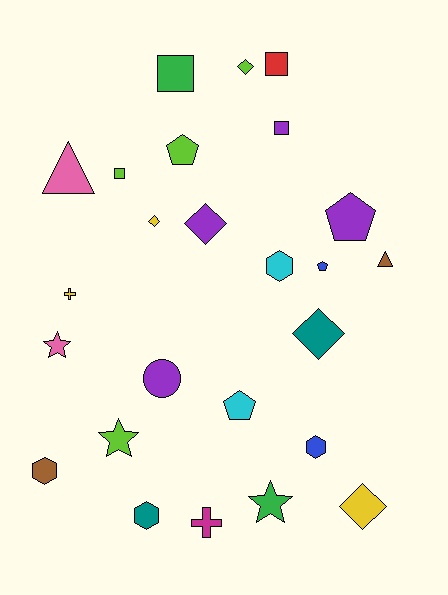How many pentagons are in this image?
There are 4 pentagons.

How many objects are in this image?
There are 25 objects.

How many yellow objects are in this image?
There are 3 yellow objects.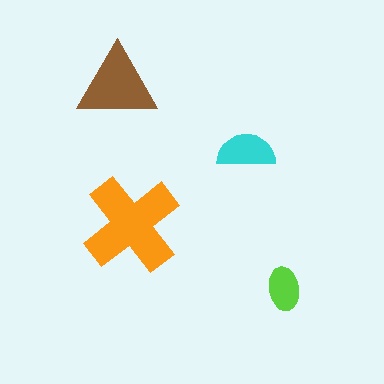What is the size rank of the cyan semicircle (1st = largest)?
3rd.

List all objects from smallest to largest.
The lime ellipse, the cyan semicircle, the brown triangle, the orange cross.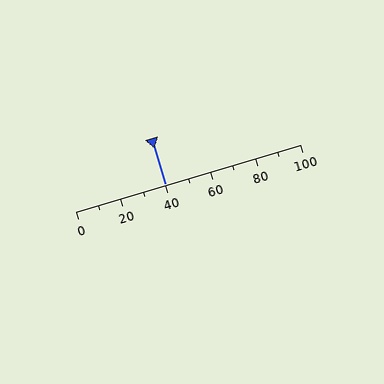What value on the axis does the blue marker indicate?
The marker indicates approximately 40.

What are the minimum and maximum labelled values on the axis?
The axis runs from 0 to 100.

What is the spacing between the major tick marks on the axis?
The major ticks are spaced 20 apart.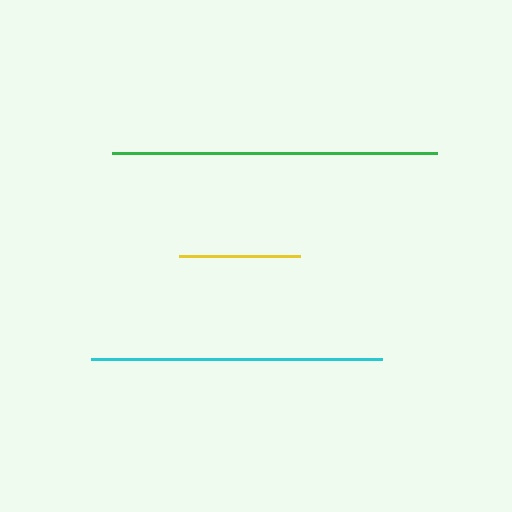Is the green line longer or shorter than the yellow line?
The green line is longer than the yellow line.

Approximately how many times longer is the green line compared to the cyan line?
The green line is approximately 1.1 times the length of the cyan line.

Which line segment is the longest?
The green line is the longest at approximately 325 pixels.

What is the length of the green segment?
The green segment is approximately 325 pixels long.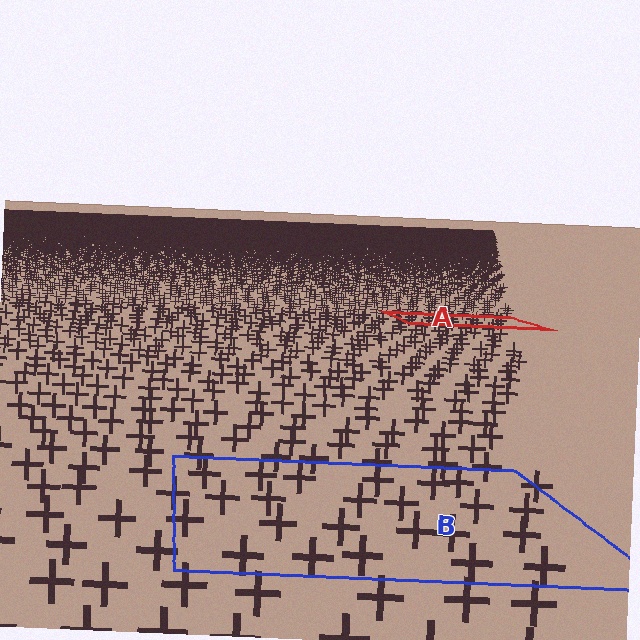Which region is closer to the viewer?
Region B is closer. The texture elements there are larger and more spread out.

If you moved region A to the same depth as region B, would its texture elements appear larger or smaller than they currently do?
They would appear larger. At a closer depth, the same texture elements are projected at a bigger on-screen size.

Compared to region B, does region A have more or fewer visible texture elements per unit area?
Region A has more texture elements per unit area — they are packed more densely because it is farther away.